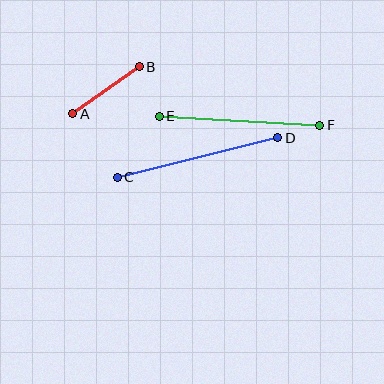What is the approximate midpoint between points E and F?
The midpoint is at approximately (239, 121) pixels.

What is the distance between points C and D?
The distance is approximately 165 pixels.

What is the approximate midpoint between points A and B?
The midpoint is at approximately (106, 90) pixels.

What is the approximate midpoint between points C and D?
The midpoint is at approximately (198, 158) pixels.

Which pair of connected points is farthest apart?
Points C and D are farthest apart.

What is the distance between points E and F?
The distance is approximately 161 pixels.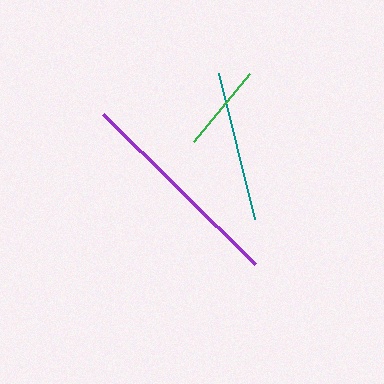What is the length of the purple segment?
The purple segment is approximately 214 pixels long.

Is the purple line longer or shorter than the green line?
The purple line is longer than the green line.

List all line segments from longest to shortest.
From longest to shortest: purple, teal, green.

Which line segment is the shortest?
The green line is the shortest at approximately 88 pixels.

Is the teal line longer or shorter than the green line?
The teal line is longer than the green line.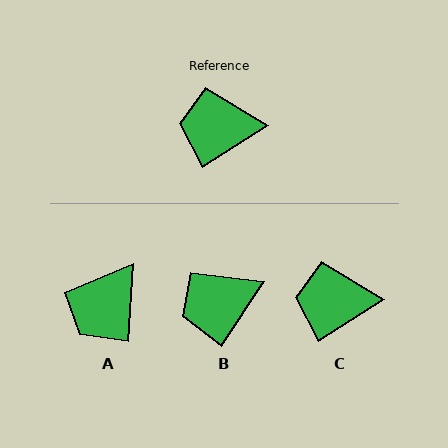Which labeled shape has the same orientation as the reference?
C.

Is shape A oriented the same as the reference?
No, it is off by about 54 degrees.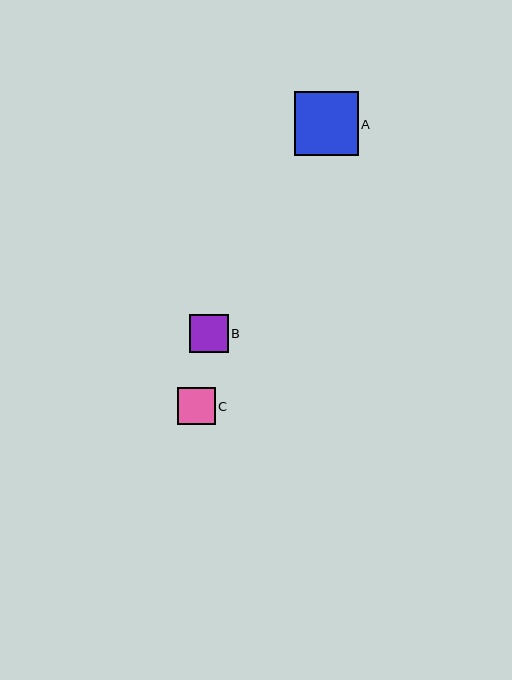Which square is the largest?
Square A is the largest with a size of approximately 64 pixels.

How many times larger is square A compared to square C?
Square A is approximately 1.7 times the size of square C.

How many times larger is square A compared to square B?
Square A is approximately 1.7 times the size of square B.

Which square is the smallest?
Square C is the smallest with a size of approximately 37 pixels.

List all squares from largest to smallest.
From largest to smallest: A, B, C.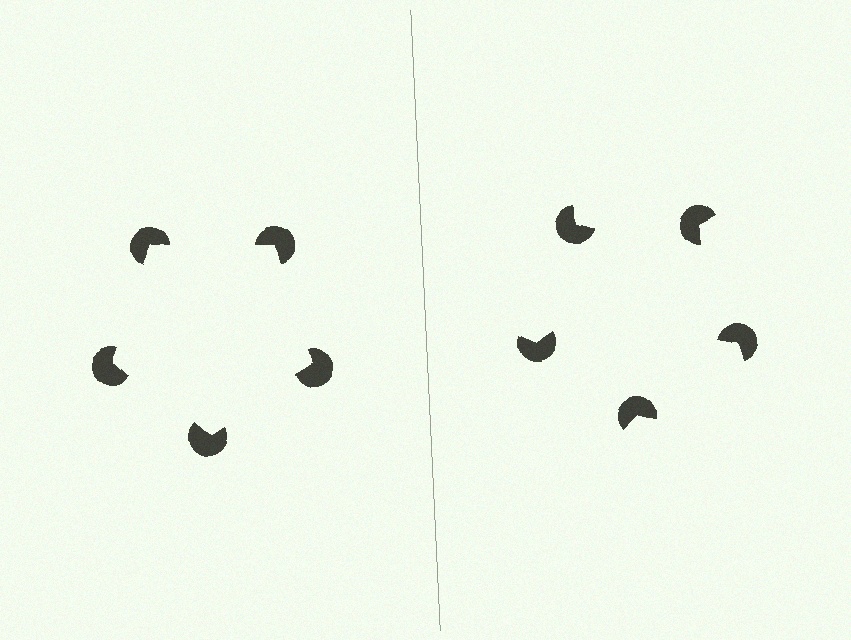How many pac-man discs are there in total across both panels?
10 — 5 on each side.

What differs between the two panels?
The pac-man discs are positioned identically on both sides; only the wedge orientations differ. On the left they align to a pentagon; on the right they are misaligned.